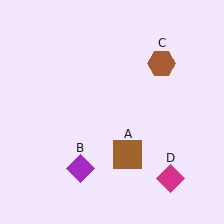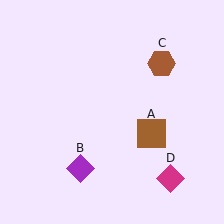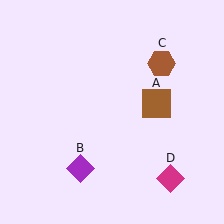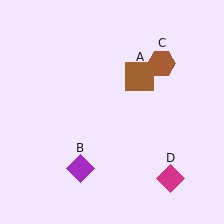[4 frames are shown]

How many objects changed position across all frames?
1 object changed position: brown square (object A).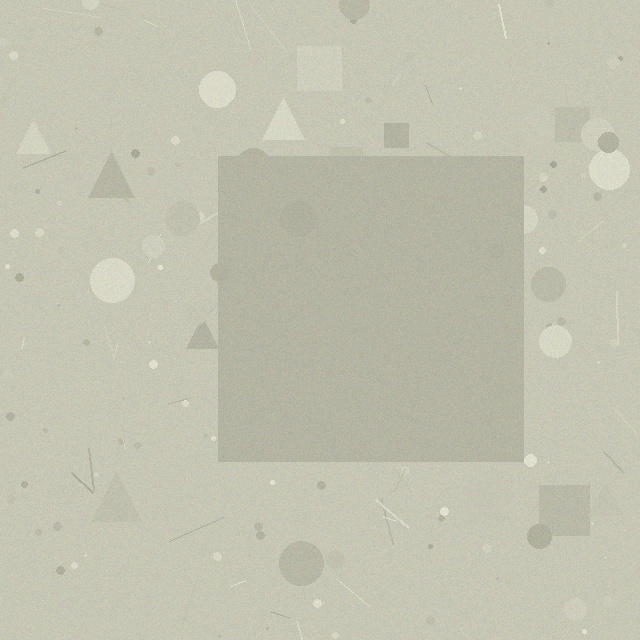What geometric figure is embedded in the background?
A square is embedded in the background.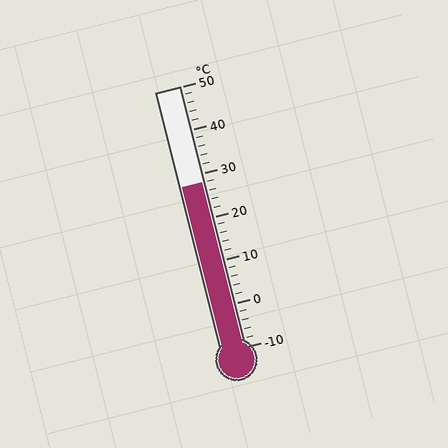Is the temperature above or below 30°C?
The temperature is below 30°C.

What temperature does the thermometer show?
The thermometer shows approximately 28°C.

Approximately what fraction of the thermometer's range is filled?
The thermometer is filled to approximately 65% of its range.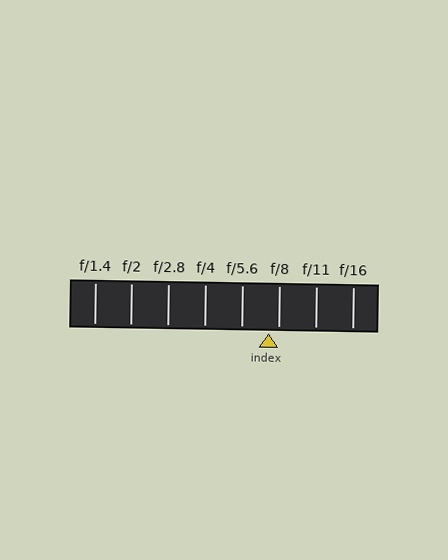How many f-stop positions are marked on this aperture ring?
There are 8 f-stop positions marked.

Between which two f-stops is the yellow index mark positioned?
The index mark is between f/5.6 and f/8.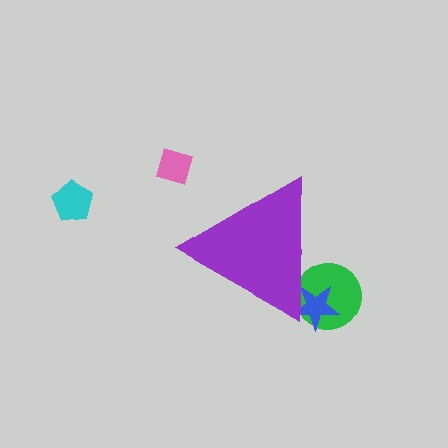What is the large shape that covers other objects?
A purple triangle.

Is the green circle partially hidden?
Yes, the green circle is partially hidden behind the purple triangle.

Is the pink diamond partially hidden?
No, the pink diamond is fully visible.